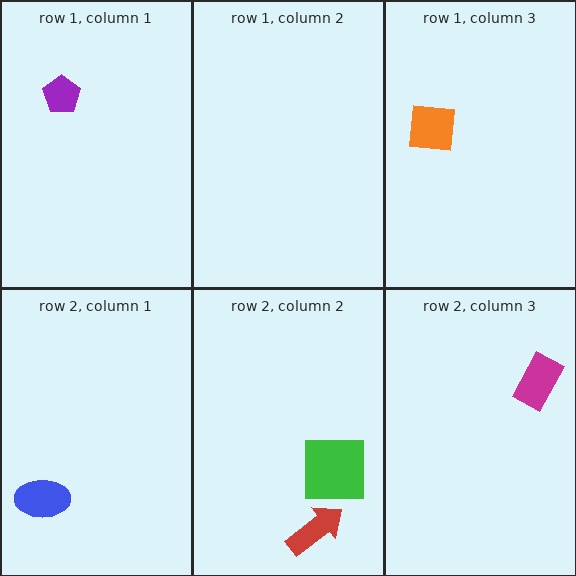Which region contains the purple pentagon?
The row 1, column 1 region.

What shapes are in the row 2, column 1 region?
The blue ellipse.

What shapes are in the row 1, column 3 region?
The orange square.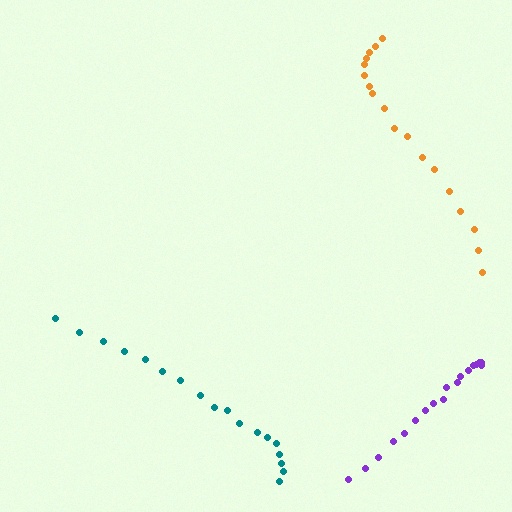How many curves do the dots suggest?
There are 3 distinct paths.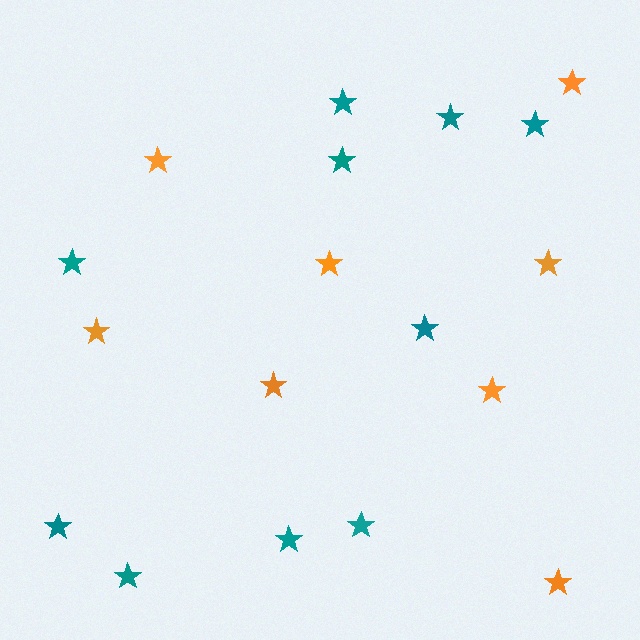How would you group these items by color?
There are 2 groups: one group of orange stars (8) and one group of teal stars (10).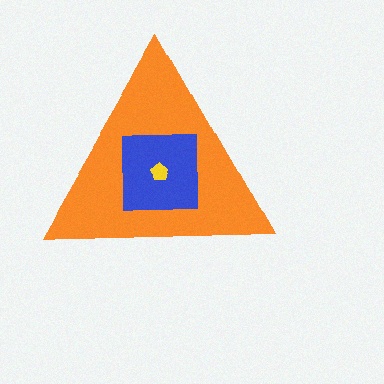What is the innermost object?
The yellow pentagon.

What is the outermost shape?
The orange triangle.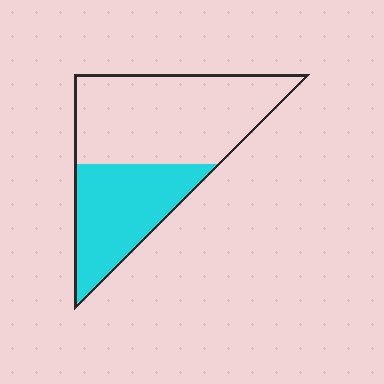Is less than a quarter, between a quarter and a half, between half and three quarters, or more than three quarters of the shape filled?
Between a quarter and a half.